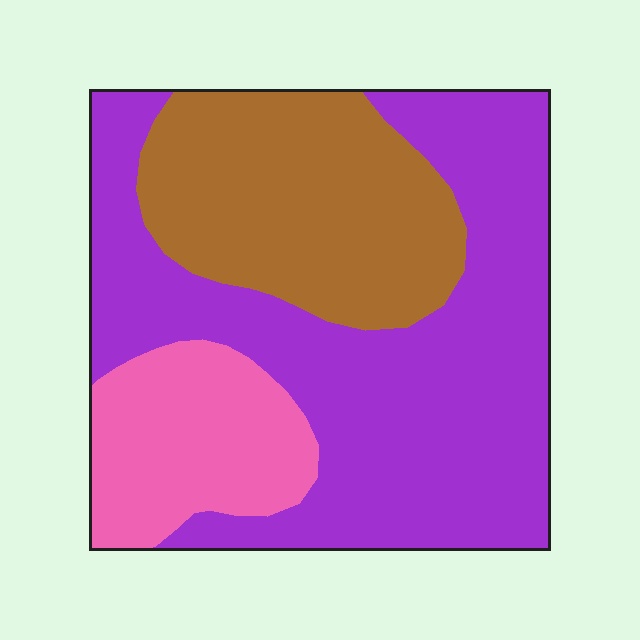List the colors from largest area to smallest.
From largest to smallest: purple, brown, pink.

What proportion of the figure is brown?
Brown covers around 30% of the figure.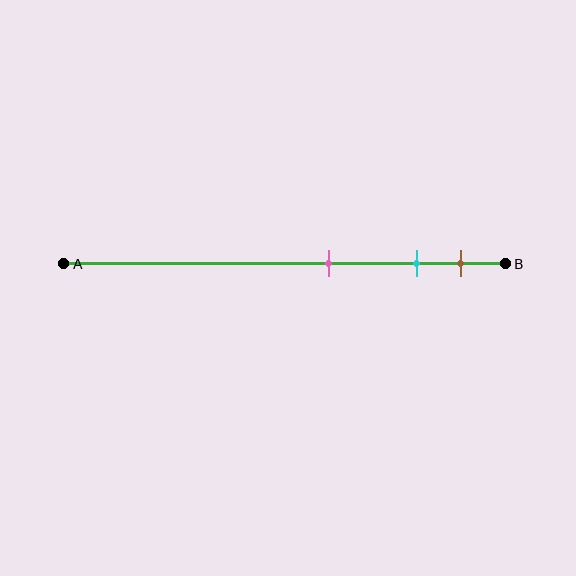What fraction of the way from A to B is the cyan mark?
The cyan mark is approximately 80% (0.8) of the way from A to B.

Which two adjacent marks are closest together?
The cyan and brown marks are the closest adjacent pair.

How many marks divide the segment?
There are 3 marks dividing the segment.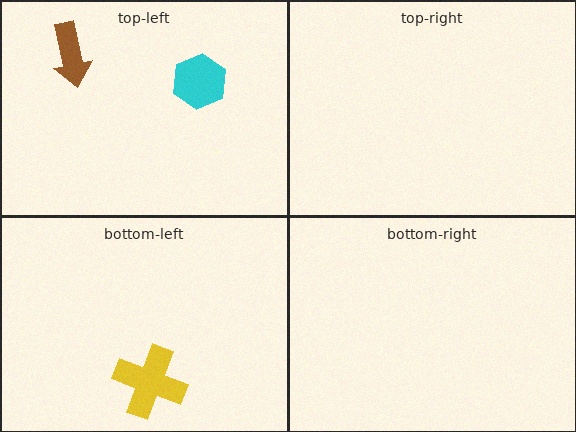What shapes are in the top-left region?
The brown arrow, the cyan hexagon.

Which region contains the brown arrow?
The top-left region.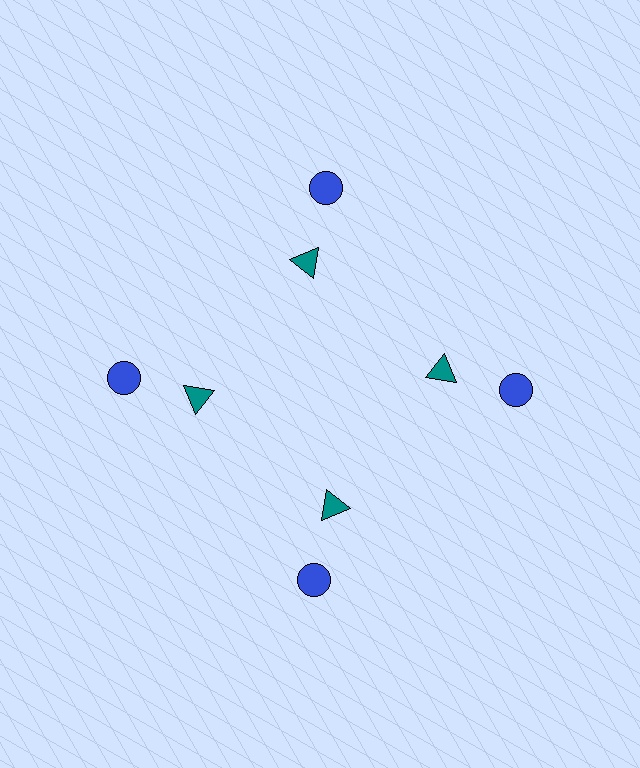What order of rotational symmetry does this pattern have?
This pattern has 4-fold rotational symmetry.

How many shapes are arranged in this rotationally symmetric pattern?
There are 8 shapes, arranged in 4 groups of 2.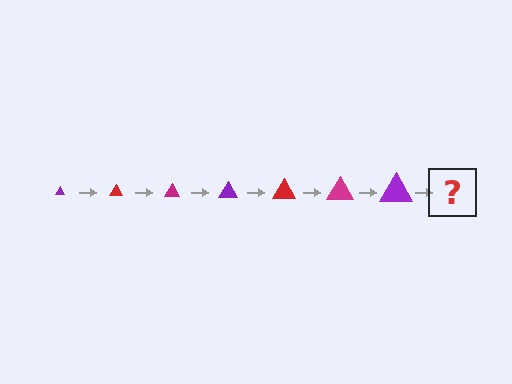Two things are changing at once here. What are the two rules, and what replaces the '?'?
The two rules are that the triangle grows larger each step and the color cycles through purple, red, and magenta. The '?' should be a red triangle, larger than the previous one.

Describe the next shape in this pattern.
It should be a red triangle, larger than the previous one.